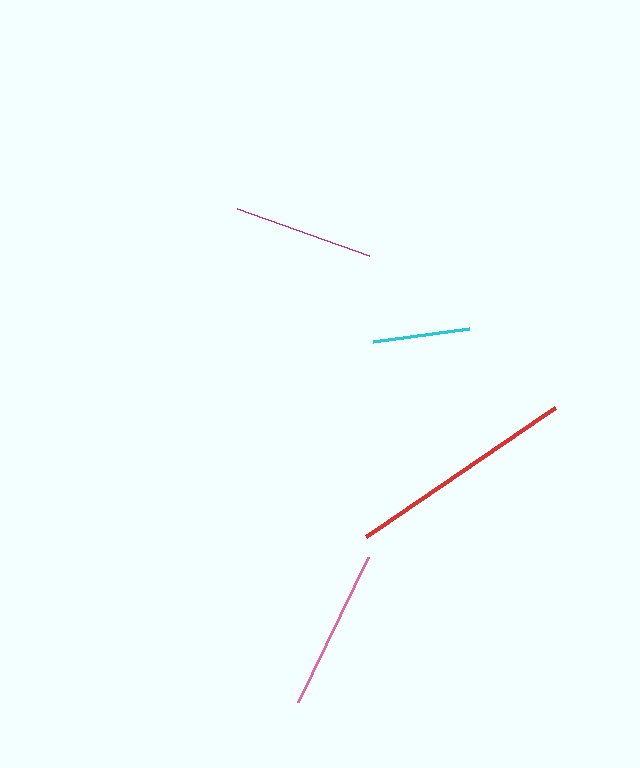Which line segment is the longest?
The red line is the longest at approximately 229 pixels.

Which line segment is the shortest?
The cyan line is the shortest at approximately 97 pixels.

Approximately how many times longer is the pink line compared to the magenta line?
The pink line is approximately 1.2 times the length of the magenta line.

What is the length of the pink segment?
The pink segment is approximately 161 pixels long.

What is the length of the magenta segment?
The magenta segment is approximately 140 pixels long.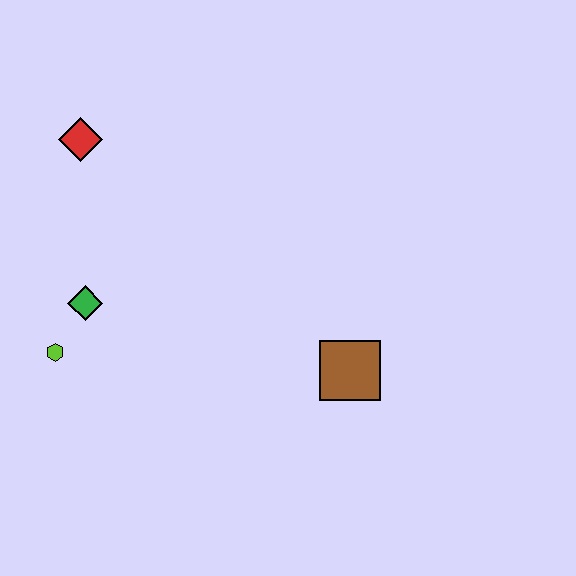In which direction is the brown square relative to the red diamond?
The brown square is to the right of the red diamond.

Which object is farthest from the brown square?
The red diamond is farthest from the brown square.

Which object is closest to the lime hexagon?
The green diamond is closest to the lime hexagon.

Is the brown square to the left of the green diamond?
No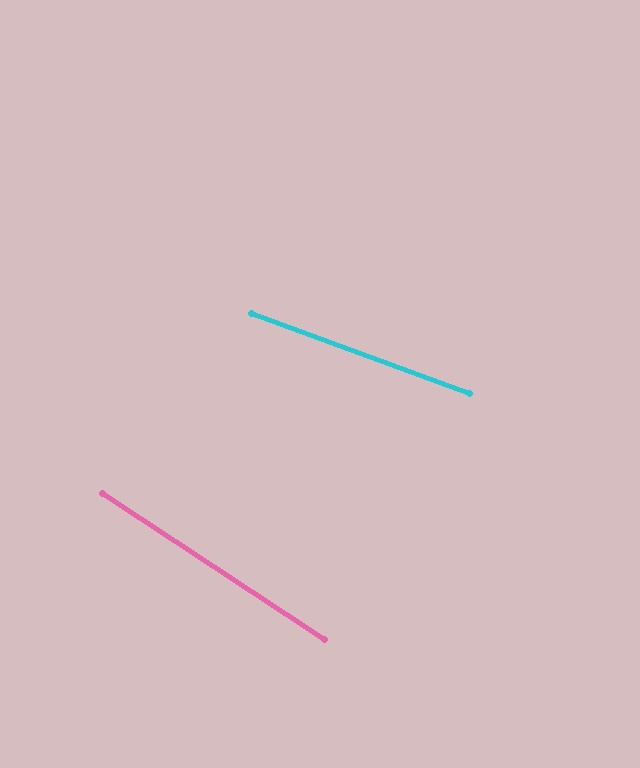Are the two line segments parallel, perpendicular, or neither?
Neither parallel nor perpendicular — they differ by about 13°.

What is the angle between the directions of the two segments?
Approximately 13 degrees.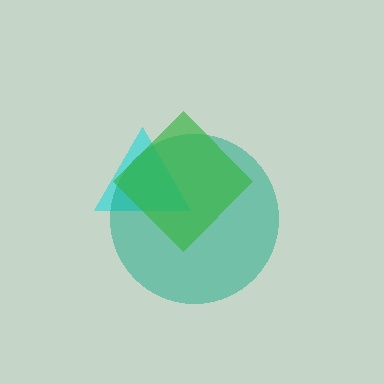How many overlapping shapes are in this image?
There are 3 overlapping shapes in the image.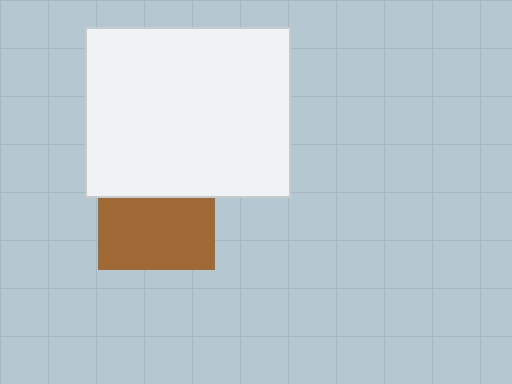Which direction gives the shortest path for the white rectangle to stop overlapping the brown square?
Moving up gives the shortest separation.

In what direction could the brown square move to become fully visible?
The brown square could move down. That would shift it out from behind the white rectangle entirely.